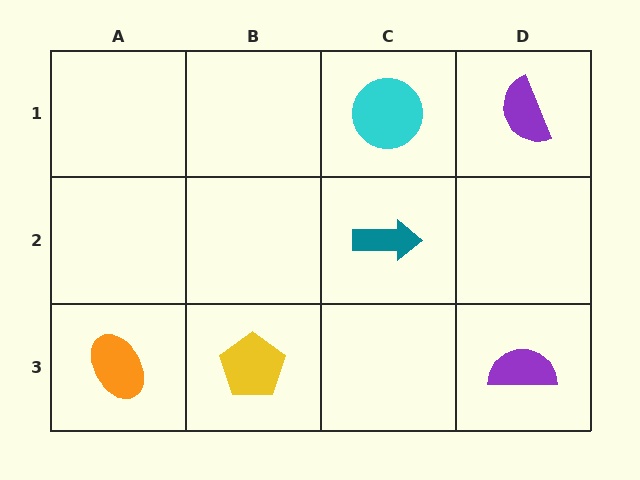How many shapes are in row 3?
3 shapes.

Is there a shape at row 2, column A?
No, that cell is empty.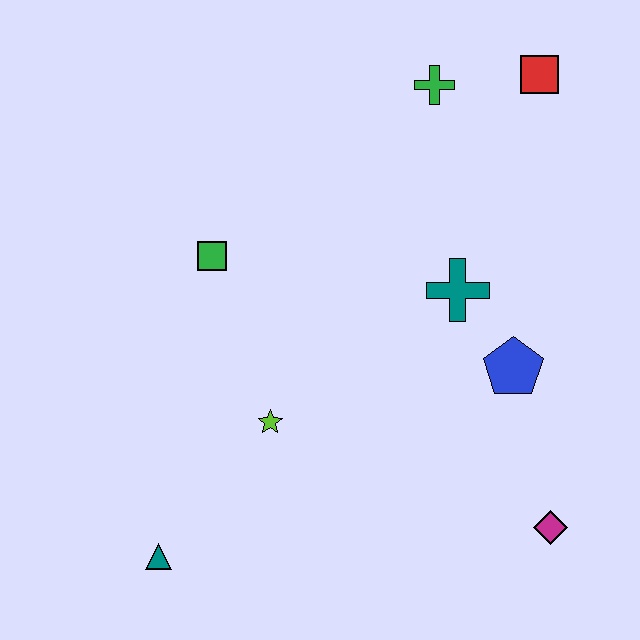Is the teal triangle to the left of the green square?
Yes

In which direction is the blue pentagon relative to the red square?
The blue pentagon is below the red square.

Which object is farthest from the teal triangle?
The red square is farthest from the teal triangle.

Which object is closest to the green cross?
The red square is closest to the green cross.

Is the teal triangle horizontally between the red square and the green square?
No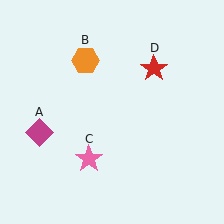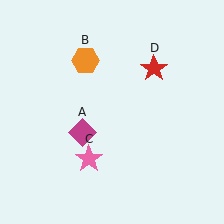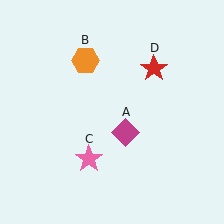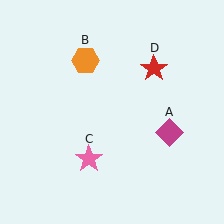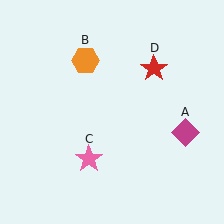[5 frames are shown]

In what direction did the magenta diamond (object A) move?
The magenta diamond (object A) moved right.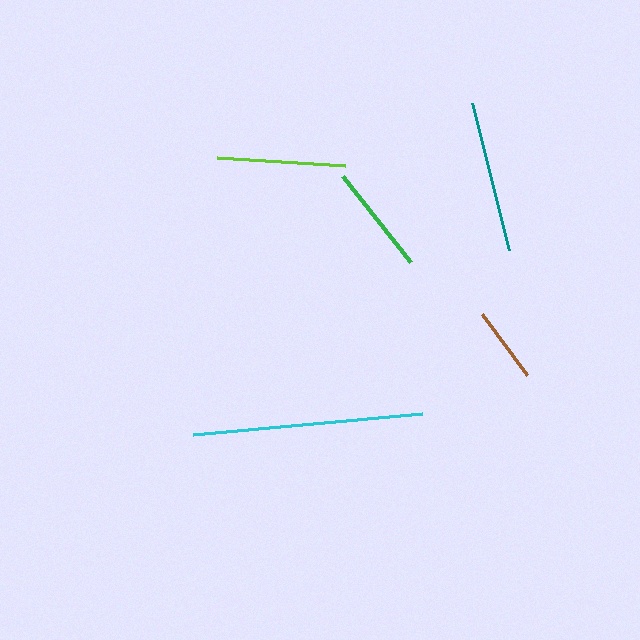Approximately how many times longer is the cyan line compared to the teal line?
The cyan line is approximately 1.5 times the length of the teal line.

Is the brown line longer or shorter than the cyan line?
The cyan line is longer than the brown line.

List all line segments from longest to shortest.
From longest to shortest: cyan, teal, lime, green, brown.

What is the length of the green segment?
The green segment is approximately 110 pixels long.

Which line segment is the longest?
The cyan line is the longest at approximately 230 pixels.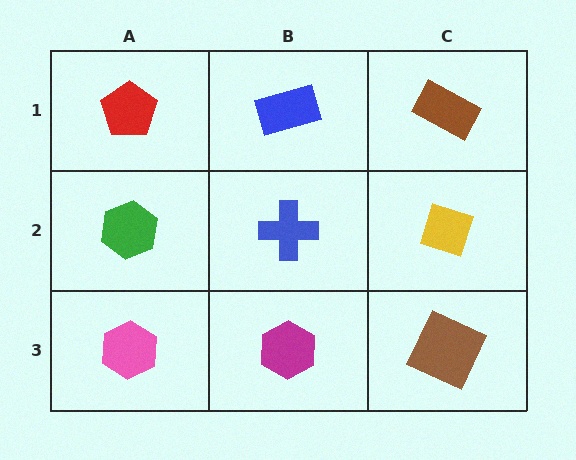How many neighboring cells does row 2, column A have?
3.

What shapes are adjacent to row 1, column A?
A green hexagon (row 2, column A), a blue rectangle (row 1, column B).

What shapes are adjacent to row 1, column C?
A yellow diamond (row 2, column C), a blue rectangle (row 1, column B).